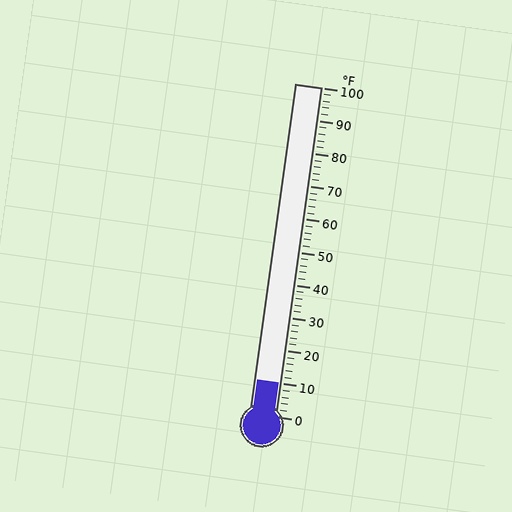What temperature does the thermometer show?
The thermometer shows approximately 10°F.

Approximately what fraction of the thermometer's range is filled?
The thermometer is filled to approximately 10% of its range.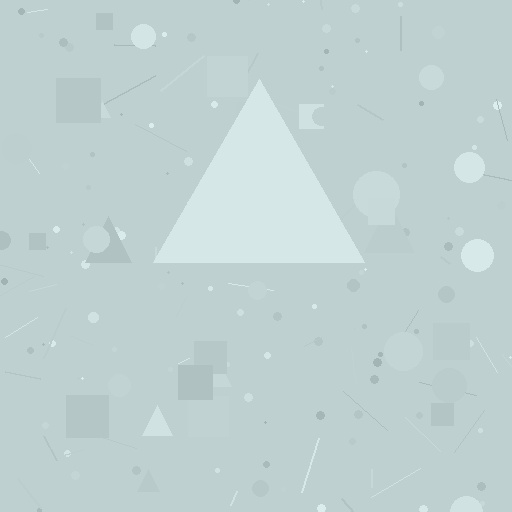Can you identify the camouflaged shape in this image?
The camouflaged shape is a triangle.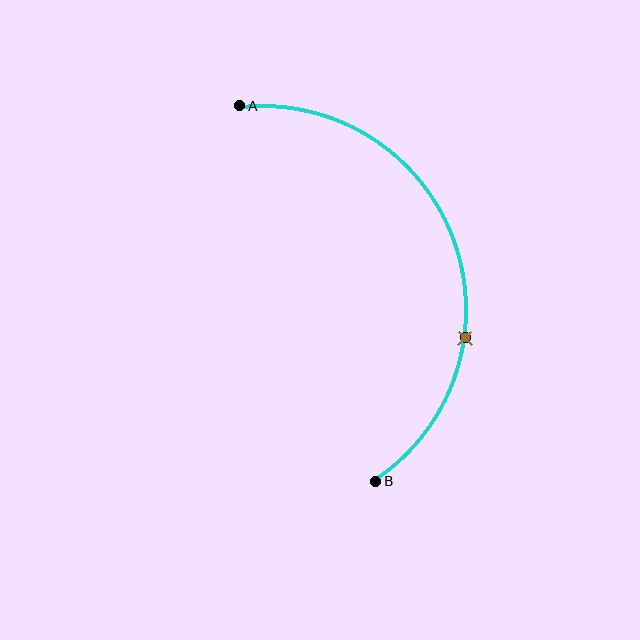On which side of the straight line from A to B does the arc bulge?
The arc bulges to the right of the straight line connecting A and B.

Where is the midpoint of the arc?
The arc midpoint is the point on the curve farthest from the straight line joining A and B. It sits to the right of that line.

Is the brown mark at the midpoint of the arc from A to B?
No. The brown mark lies on the arc but is closer to endpoint B. The arc midpoint would be at the point on the curve equidistant along the arc from both A and B.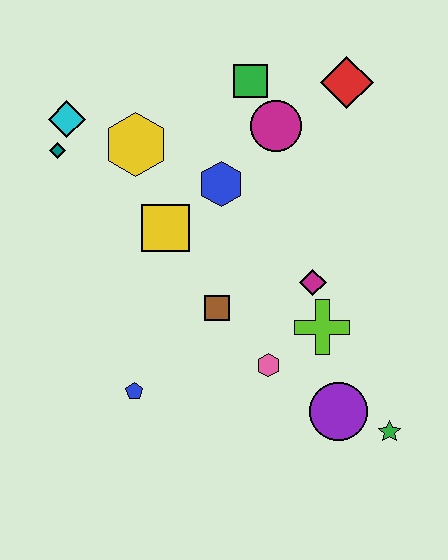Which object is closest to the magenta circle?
The green square is closest to the magenta circle.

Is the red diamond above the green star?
Yes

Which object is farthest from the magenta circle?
The green star is farthest from the magenta circle.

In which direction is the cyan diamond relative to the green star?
The cyan diamond is to the left of the green star.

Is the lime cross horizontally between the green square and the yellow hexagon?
No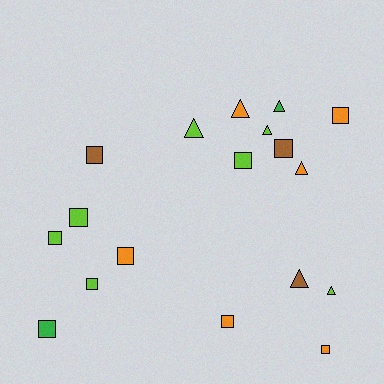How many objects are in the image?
There are 18 objects.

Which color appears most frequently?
Lime, with 7 objects.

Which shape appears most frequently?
Square, with 11 objects.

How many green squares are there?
There is 1 green square.